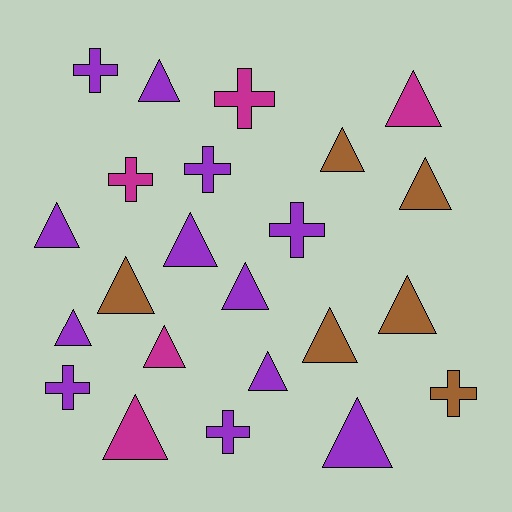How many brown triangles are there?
There are 5 brown triangles.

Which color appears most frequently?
Purple, with 12 objects.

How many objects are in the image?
There are 23 objects.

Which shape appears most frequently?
Triangle, with 15 objects.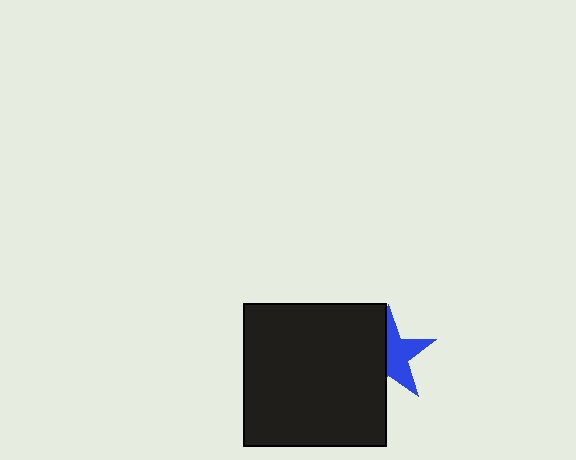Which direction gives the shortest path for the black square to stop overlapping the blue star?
Moving left gives the shortest separation.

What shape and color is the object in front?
The object in front is a black square.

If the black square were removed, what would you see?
You would see the complete blue star.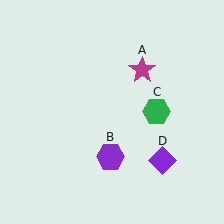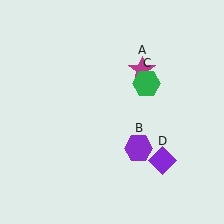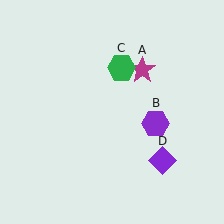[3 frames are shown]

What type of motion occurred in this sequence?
The purple hexagon (object B), green hexagon (object C) rotated counterclockwise around the center of the scene.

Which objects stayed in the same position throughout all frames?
Magenta star (object A) and purple diamond (object D) remained stationary.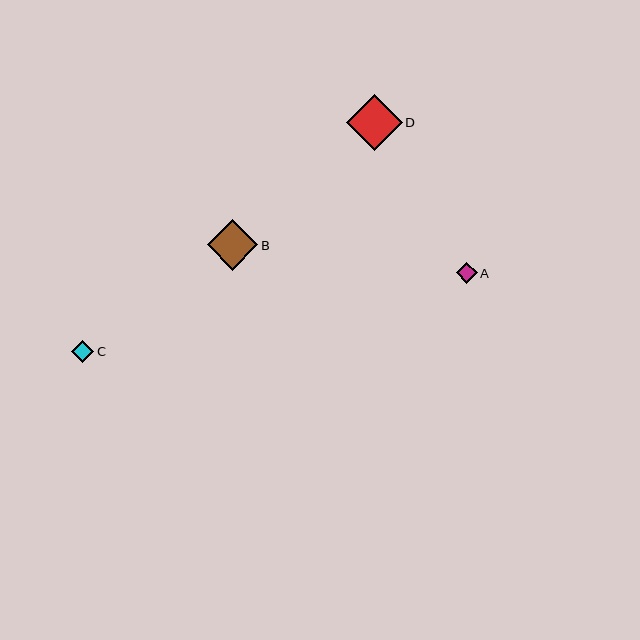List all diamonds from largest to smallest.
From largest to smallest: D, B, C, A.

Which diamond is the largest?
Diamond D is the largest with a size of approximately 56 pixels.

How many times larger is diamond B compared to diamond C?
Diamond B is approximately 2.3 times the size of diamond C.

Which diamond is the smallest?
Diamond A is the smallest with a size of approximately 21 pixels.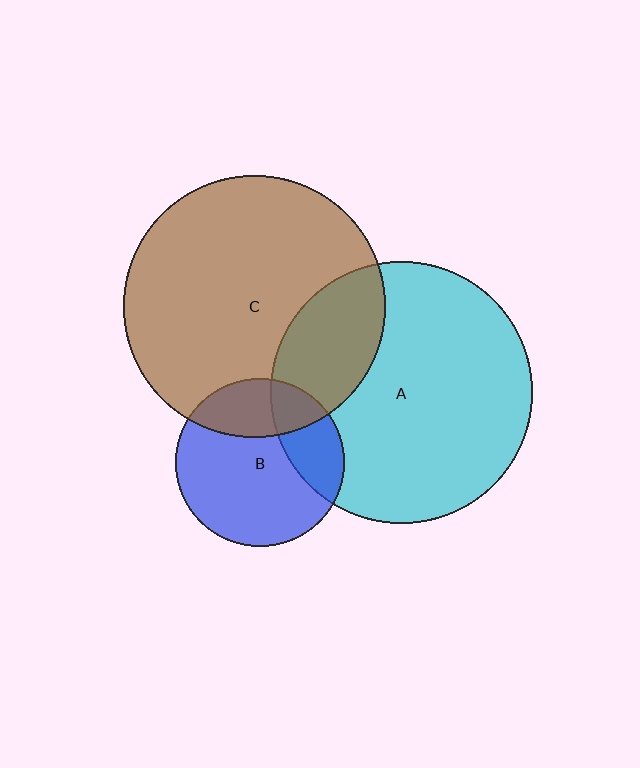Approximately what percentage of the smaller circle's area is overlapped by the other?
Approximately 25%.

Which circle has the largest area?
Circle C (brown).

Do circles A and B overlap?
Yes.